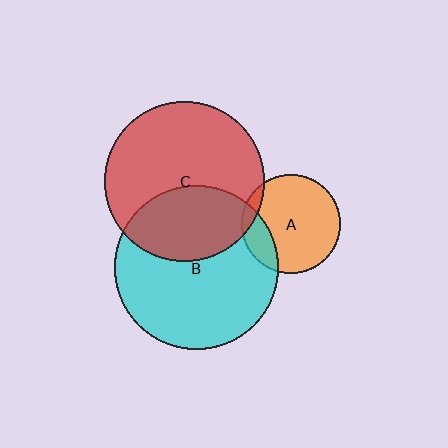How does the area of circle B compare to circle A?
Approximately 2.7 times.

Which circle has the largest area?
Circle B (cyan).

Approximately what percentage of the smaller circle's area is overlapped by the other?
Approximately 35%.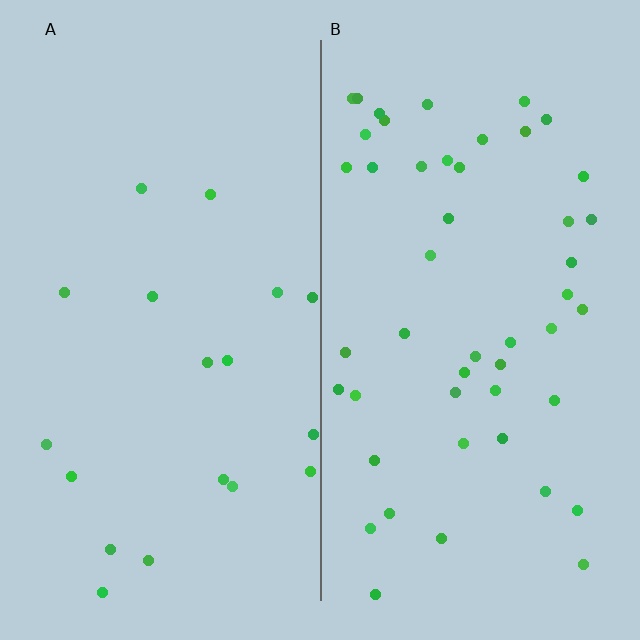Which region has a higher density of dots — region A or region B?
B (the right).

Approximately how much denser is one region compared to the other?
Approximately 2.6× — region B over region A.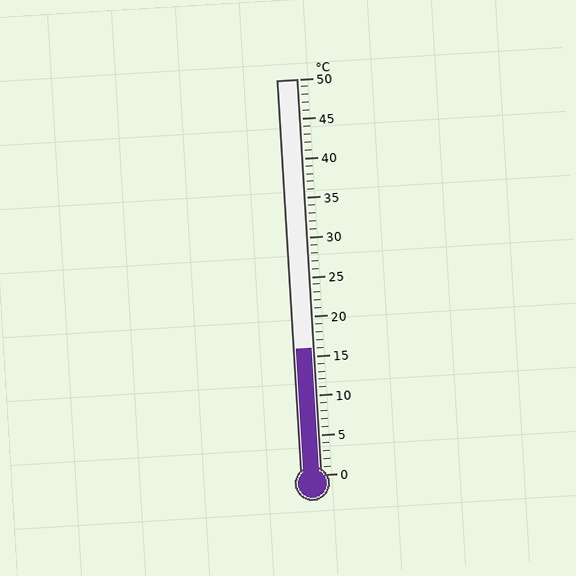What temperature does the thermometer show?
The thermometer shows approximately 16°C.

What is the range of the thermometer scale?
The thermometer scale ranges from 0°C to 50°C.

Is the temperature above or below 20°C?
The temperature is below 20°C.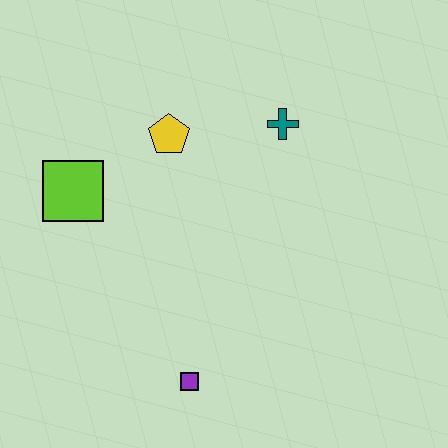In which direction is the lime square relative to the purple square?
The lime square is above the purple square.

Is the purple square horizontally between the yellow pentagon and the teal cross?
Yes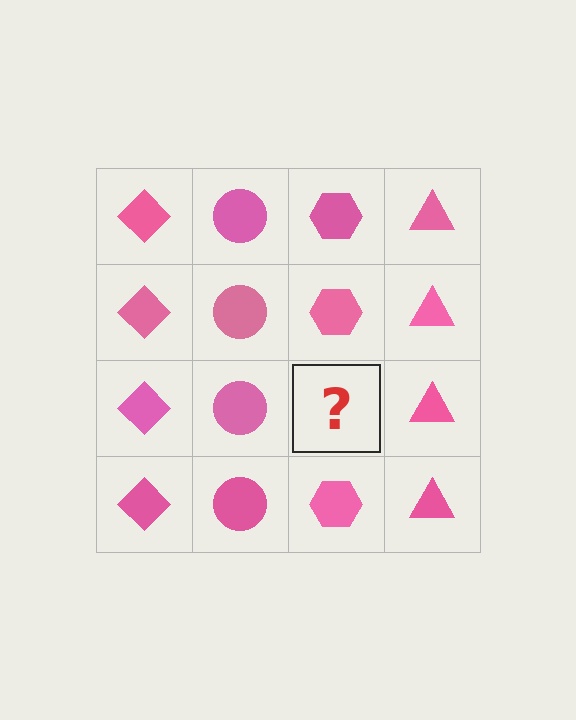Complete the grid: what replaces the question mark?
The question mark should be replaced with a pink hexagon.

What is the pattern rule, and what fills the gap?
The rule is that each column has a consistent shape. The gap should be filled with a pink hexagon.